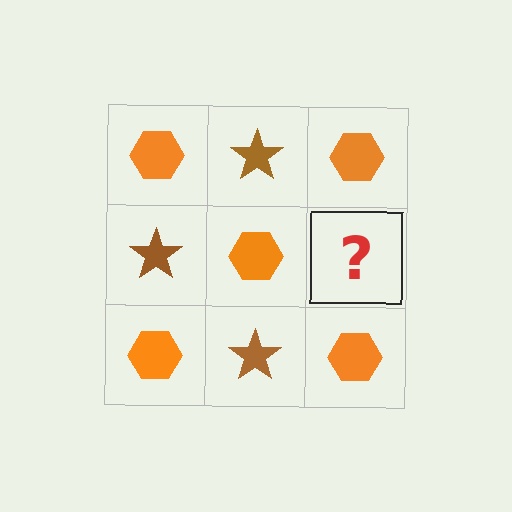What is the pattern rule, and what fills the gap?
The rule is that it alternates orange hexagon and brown star in a checkerboard pattern. The gap should be filled with a brown star.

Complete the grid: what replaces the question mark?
The question mark should be replaced with a brown star.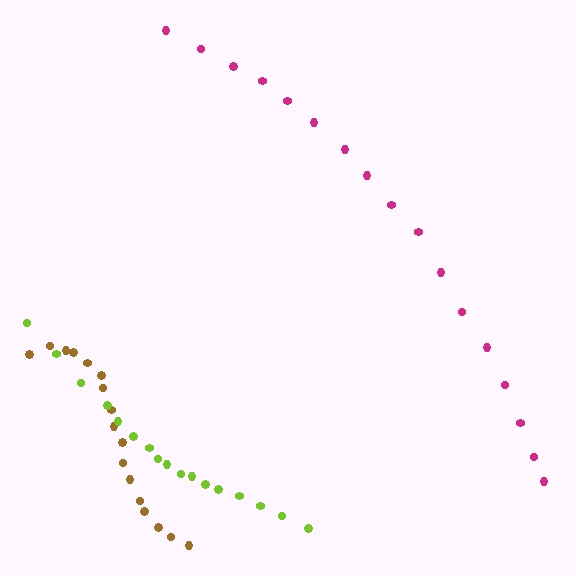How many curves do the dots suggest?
There are 3 distinct paths.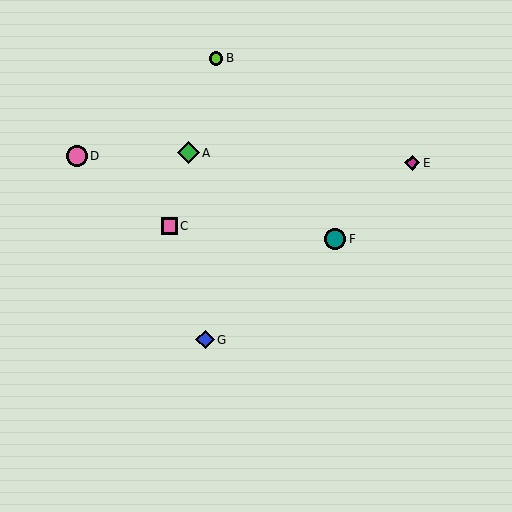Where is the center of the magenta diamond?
The center of the magenta diamond is at (412, 163).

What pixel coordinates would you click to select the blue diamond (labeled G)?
Click at (205, 340) to select the blue diamond G.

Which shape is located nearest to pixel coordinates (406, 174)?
The magenta diamond (labeled E) at (412, 163) is nearest to that location.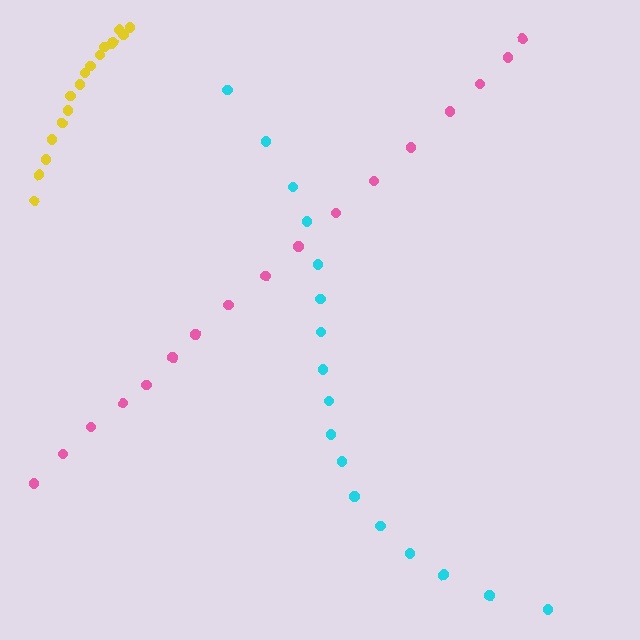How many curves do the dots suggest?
There are 3 distinct paths.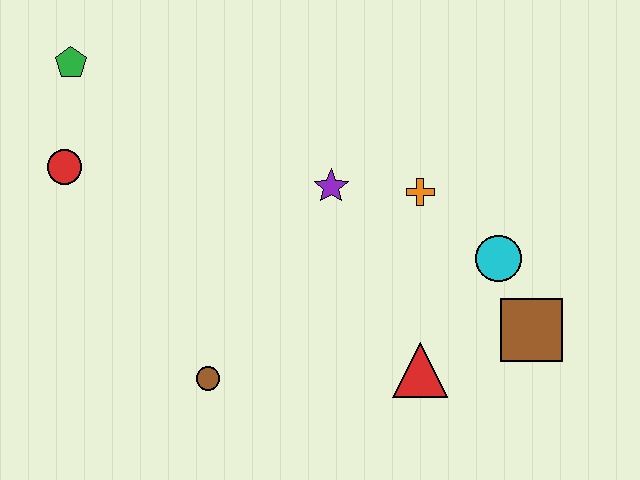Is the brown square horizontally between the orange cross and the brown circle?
No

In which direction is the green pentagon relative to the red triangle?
The green pentagon is to the left of the red triangle.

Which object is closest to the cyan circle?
The brown square is closest to the cyan circle.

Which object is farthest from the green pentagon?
The brown square is farthest from the green pentagon.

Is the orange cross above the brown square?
Yes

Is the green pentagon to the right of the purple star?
No